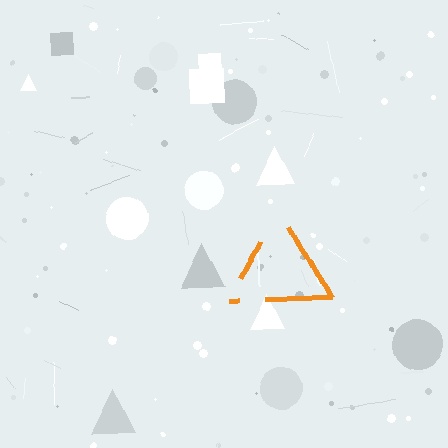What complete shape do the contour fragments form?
The contour fragments form a triangle.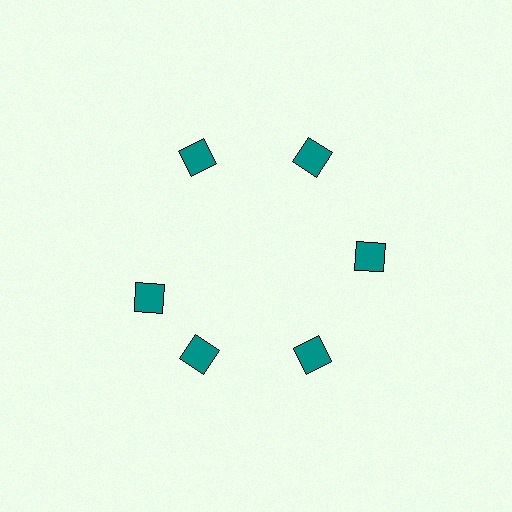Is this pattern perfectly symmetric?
No. The 6 teal squares are arranged in a ring, but one element near the 9 o'clock position is rotated out of alignment along the ring, breaking the 6-fold rotational symmetry.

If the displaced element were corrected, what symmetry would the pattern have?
It would have 6-fold rotational symmetry — the pattern would map onto itself every 60 degrees.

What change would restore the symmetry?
The symmetry would be restored by rotating it back into even spacing with its neighbors so that all 6 squares sit at equal angles and equal distance from the center.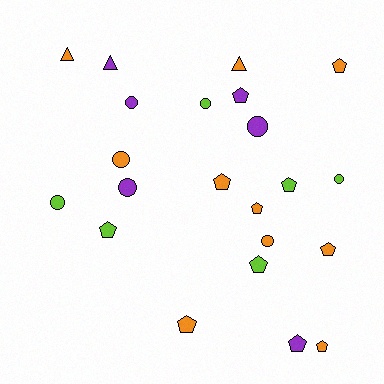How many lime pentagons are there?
There are 3 lime pentagons.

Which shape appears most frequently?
Pentagon, with 11 objects.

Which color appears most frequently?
Orange, with 10 objects.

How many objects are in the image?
There are 22 objects.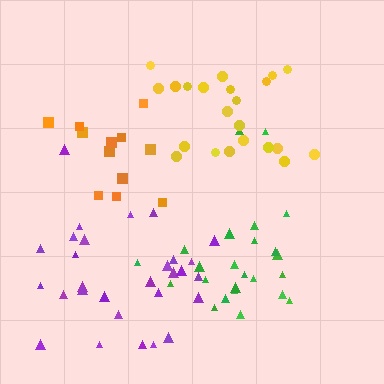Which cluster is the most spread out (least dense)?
Orange.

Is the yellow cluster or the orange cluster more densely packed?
Yellow.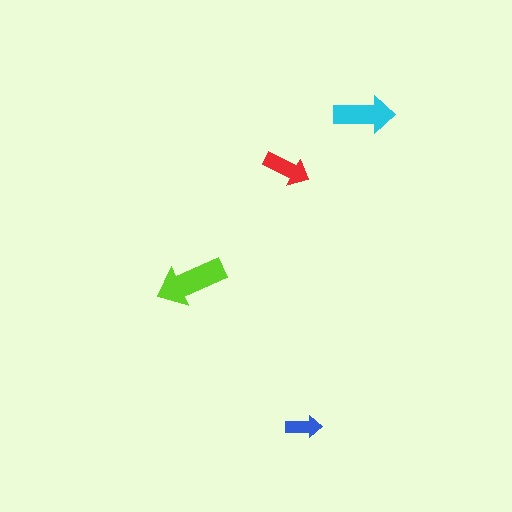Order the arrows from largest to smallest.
the lime one, the cyan one, the red one, the blue one.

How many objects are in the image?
There are 4 objects in the image.